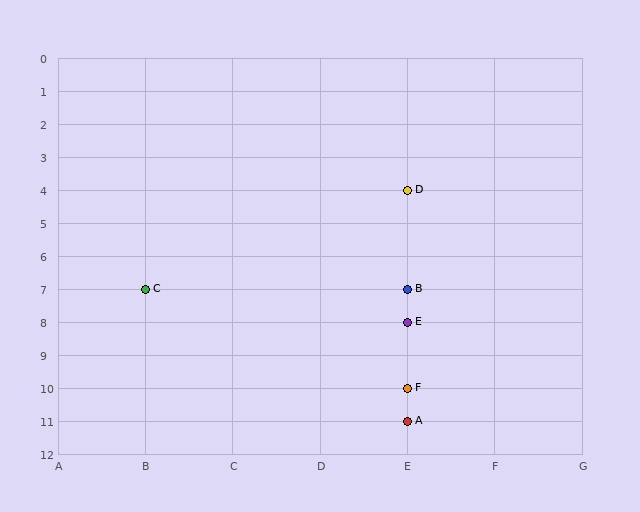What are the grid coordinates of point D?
Point D is at grid coordinates (E, 4).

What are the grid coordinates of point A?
Point A is at grid coordinates (E, 11).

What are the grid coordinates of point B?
Point B is at grid coordinates (E, 7).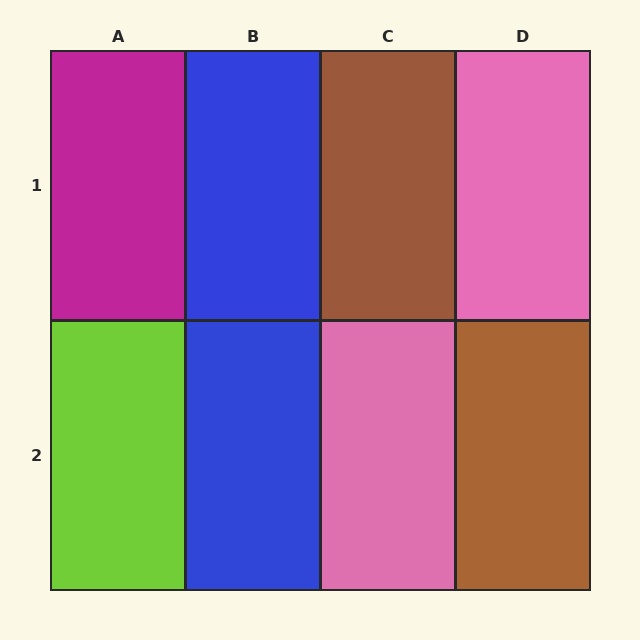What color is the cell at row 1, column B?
Blue.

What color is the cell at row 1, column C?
Brown.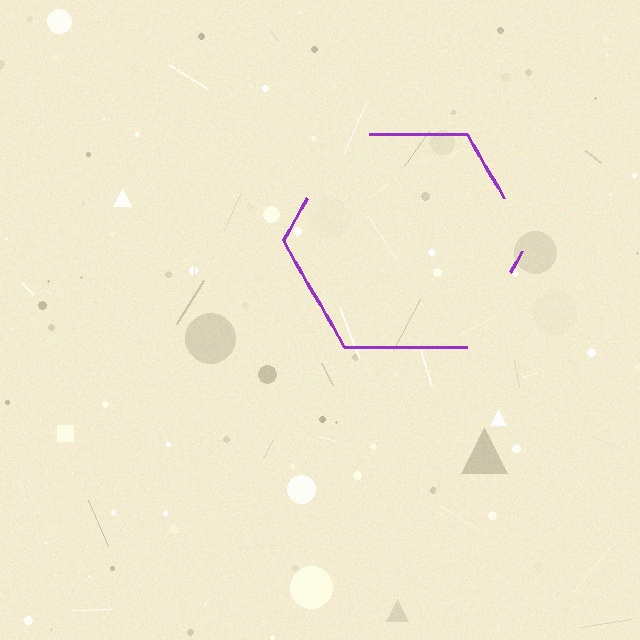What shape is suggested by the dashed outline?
The dashed outline suggests a hexagon.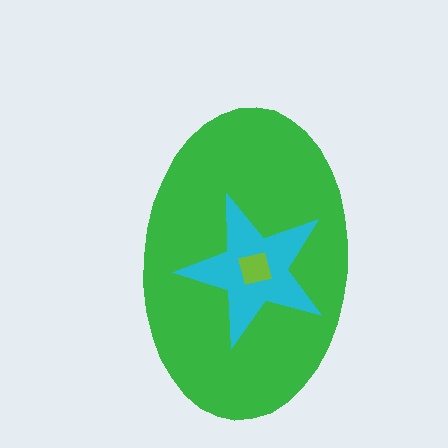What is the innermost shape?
The lime square.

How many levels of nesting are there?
3.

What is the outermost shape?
The green ellipse.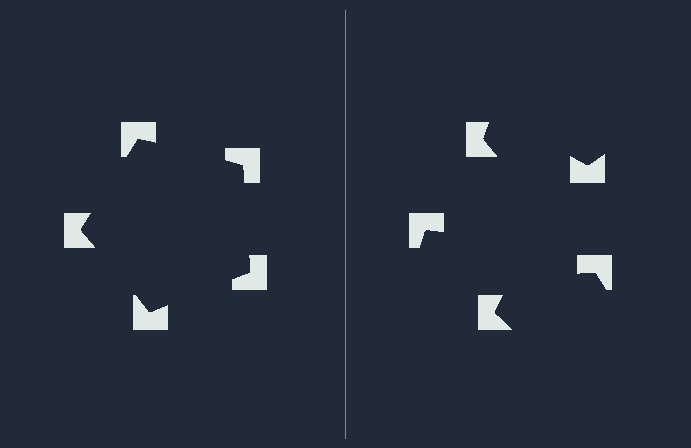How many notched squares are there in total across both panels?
10 — 5 on each side.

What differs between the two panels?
The notched squares are positioned identically on both sides; only the wedge orientations differ. On the left they align to a pentagon; on the right they are misaligned.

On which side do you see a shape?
An illusory pentagon appears on the left side. On the right side the wedge cuts are rotated, so no coherent shape forms.